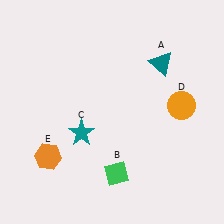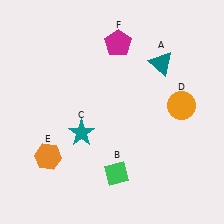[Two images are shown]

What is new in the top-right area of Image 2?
A magenta pentagon (F) was added in the top-right area of Image 2.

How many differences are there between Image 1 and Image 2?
There is 1 difference between the two images.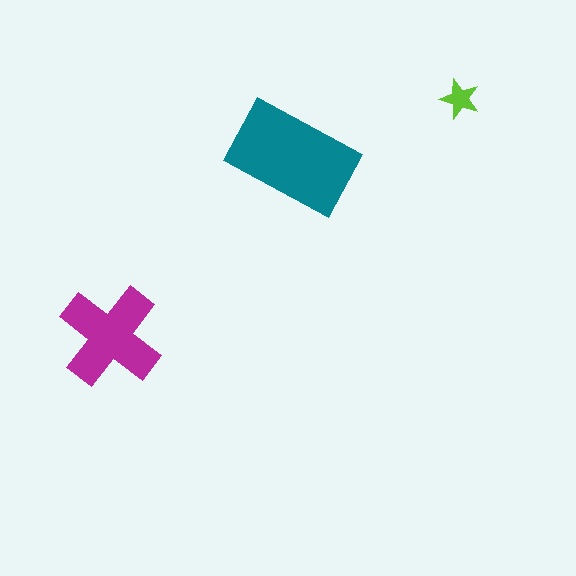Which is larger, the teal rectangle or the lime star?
The teal rectangle.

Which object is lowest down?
The magenta cross is bottommost.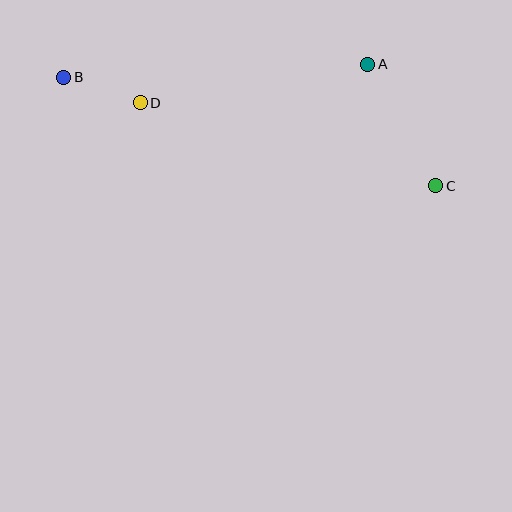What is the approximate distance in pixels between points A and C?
The distance between A and C is approximately 139 pixels.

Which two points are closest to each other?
Points B and D are closest to each other.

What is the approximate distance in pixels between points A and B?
The distance between A and B is approximately 304 pixels.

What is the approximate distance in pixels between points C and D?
The distance between C and D is approximately 307 pixels.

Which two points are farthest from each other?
Points B and C are farthest from each other.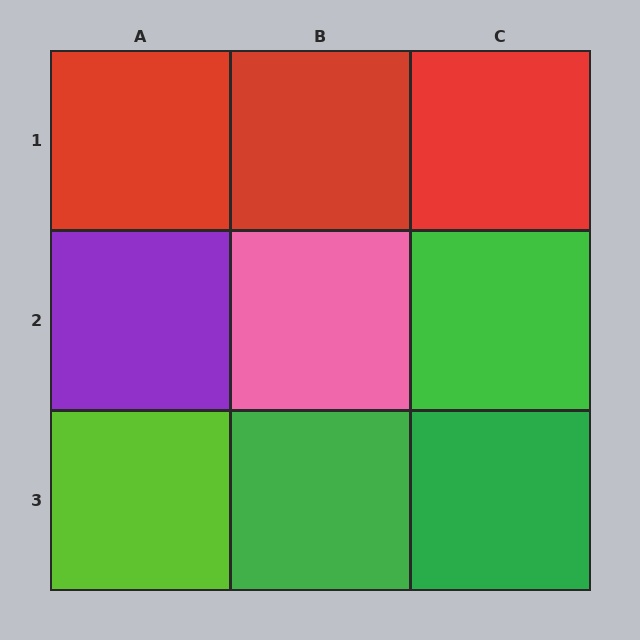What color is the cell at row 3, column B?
Green.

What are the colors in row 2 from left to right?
Purple, pink, green.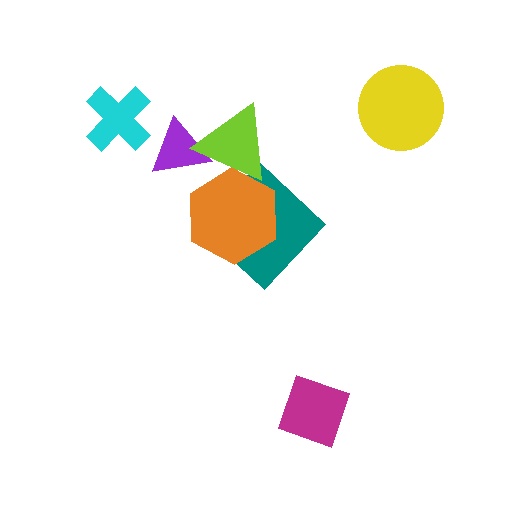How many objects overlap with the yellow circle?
0 objects overlap with the yellow circle.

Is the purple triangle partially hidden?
Yes, it is partially covered by another shape.